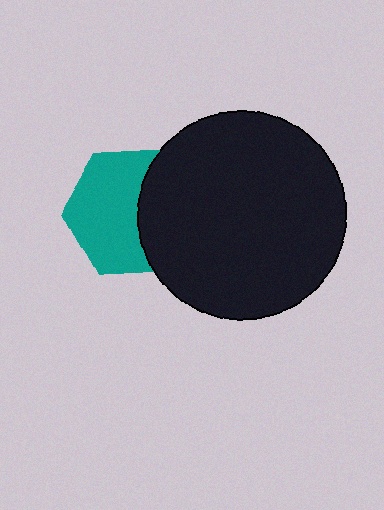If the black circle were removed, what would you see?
You would see the complete teal hexagon.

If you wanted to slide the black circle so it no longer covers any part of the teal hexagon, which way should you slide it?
Slide it right — that is the most direct way to separate the two shapes.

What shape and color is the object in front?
The object in front is a black circle.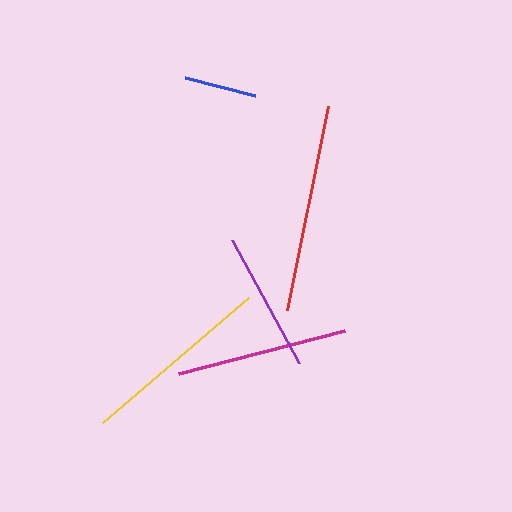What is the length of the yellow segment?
The yellow segment is approximately 193 pixels long.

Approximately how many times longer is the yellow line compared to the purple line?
The yellow line is approximately 1.4 times the length of the purple line.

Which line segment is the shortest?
The blue line is the shortest at approximately 72 pixels.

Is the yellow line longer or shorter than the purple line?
The yellow line is longer than the purple line.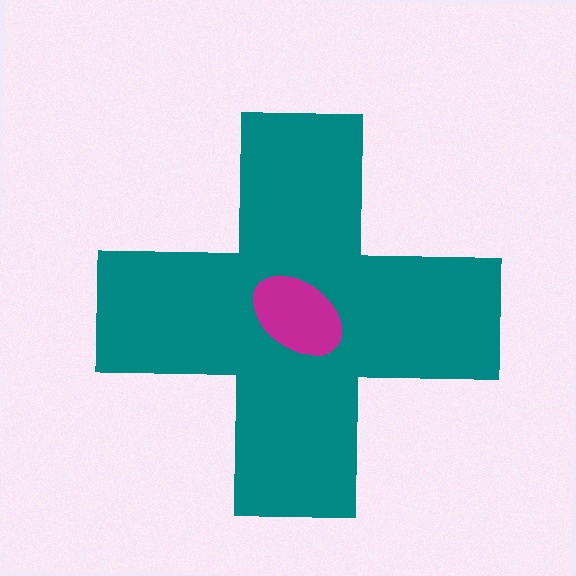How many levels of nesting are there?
2.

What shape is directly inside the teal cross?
The magenta ellipse.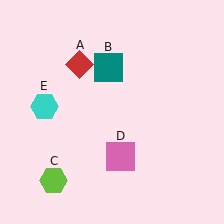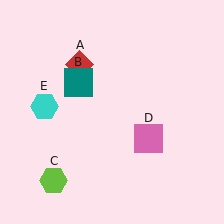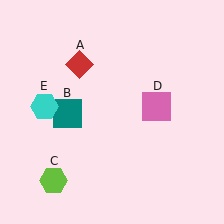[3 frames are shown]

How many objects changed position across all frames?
2 objects changed position: teal square (object B), pink square (object D).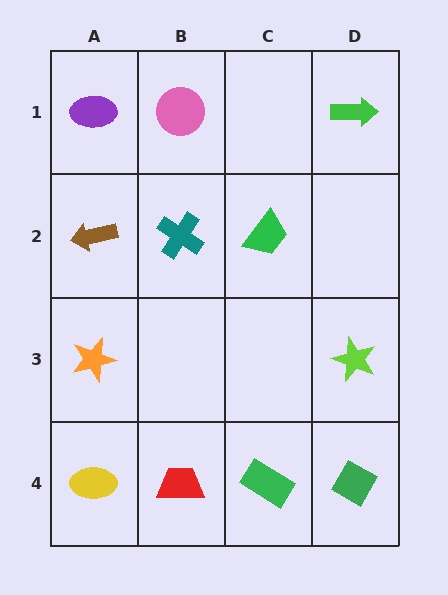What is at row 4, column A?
A yellow ellipse.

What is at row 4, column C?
A green rectangle.